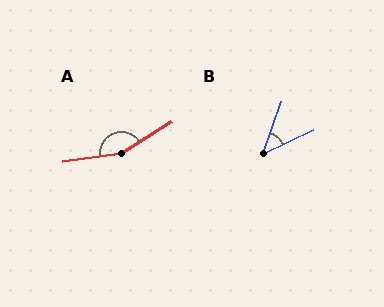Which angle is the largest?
A, at approximately 155 degrees.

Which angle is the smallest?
B, at approximately 45 degrees.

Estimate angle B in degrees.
Approximately 45 degrees.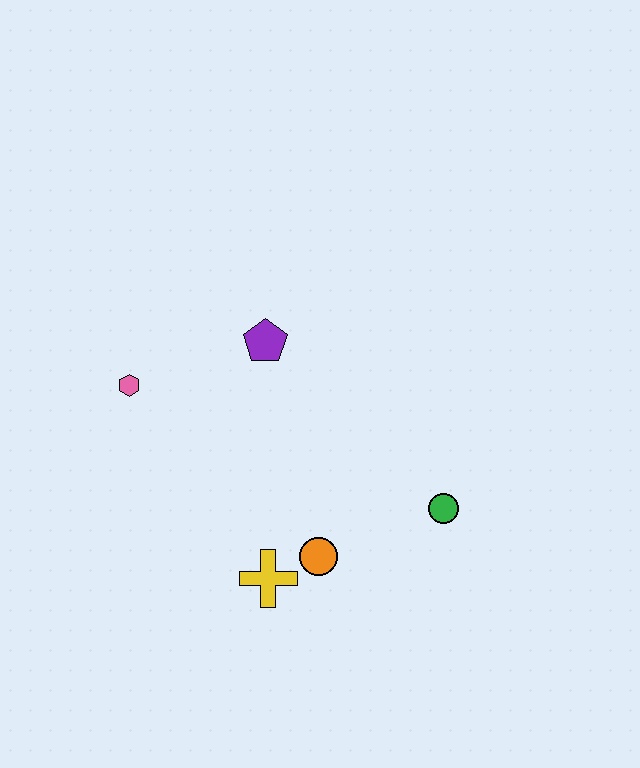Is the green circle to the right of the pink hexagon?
Yes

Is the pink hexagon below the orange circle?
No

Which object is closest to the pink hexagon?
The purple pentagon is closest to the pink hexagon.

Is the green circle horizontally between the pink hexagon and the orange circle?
No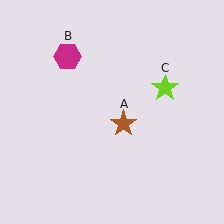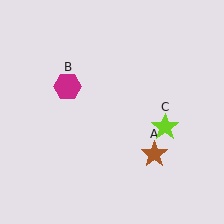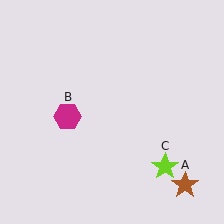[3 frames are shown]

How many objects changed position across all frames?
3 objects changed position: brown star (object A), magenta hexagon (object B), lime star (object C).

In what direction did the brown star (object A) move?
The brown star (object A) moved down and to the right.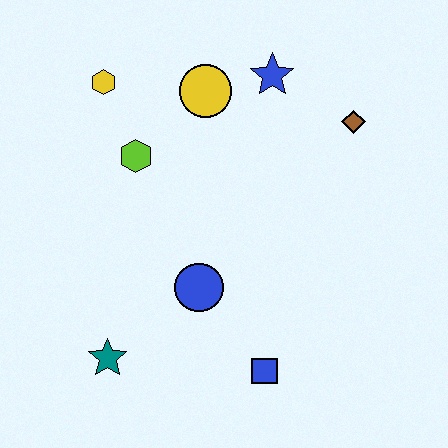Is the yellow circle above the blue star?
No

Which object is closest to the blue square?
The blue circle is closest to the blue square.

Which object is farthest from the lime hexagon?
The blue square is farthest from the lime hexagon.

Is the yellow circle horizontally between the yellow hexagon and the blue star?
Yes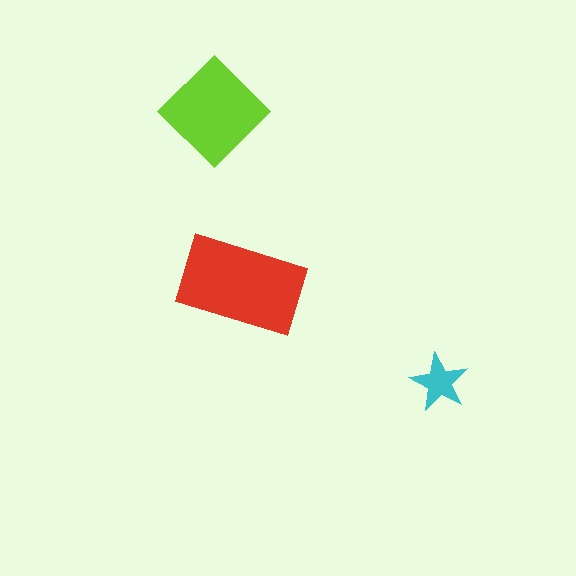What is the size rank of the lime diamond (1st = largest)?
2nd.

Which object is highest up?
The lime diamond is topmost.